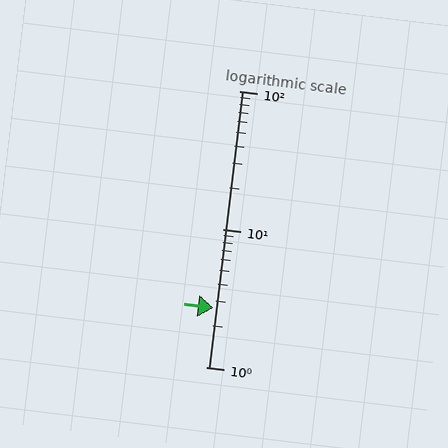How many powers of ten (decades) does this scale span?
The scale spans 2 decades, from 1 to 100.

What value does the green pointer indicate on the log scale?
The pointer indicates approximately 2.7.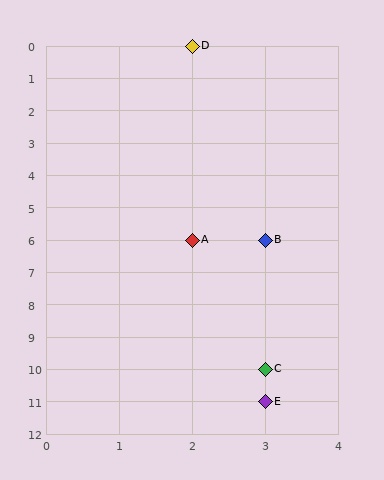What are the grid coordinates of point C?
Point C is at grid coordinates (3, 10).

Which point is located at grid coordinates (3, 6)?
Point B is at (3, 6).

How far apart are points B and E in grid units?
Points B and E are 5 rows apart.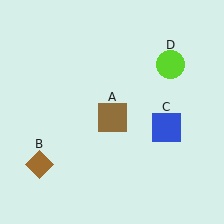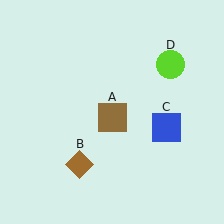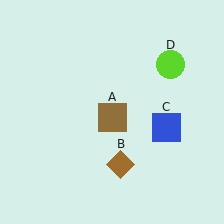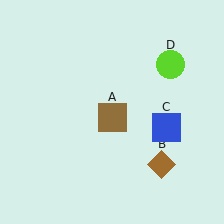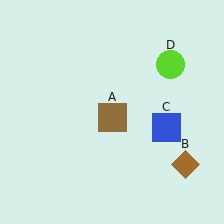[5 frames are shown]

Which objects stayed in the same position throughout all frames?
Brown square (object A) and blue square (object C) and lime circle (object D) remained stationary.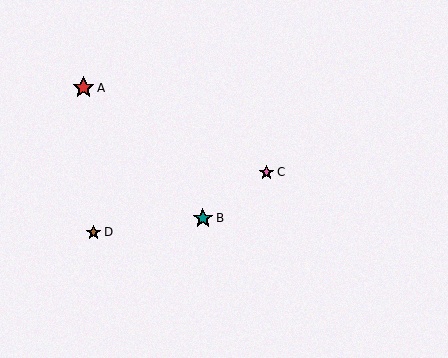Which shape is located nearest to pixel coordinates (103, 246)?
The brown star (labeled D) at (94, 232) is nearest to that location.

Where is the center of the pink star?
The center of the pink star is at (267, 172).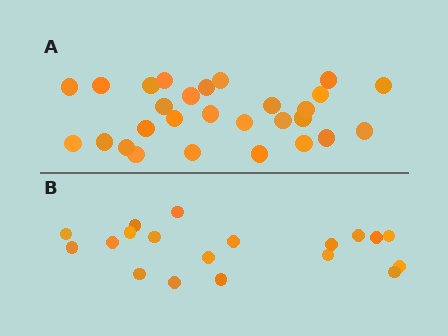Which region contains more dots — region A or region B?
Region A (the top region) has more dots.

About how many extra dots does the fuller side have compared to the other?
Region A has roughly 8 or so more dots than region B.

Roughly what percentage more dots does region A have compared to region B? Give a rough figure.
About 45% more.